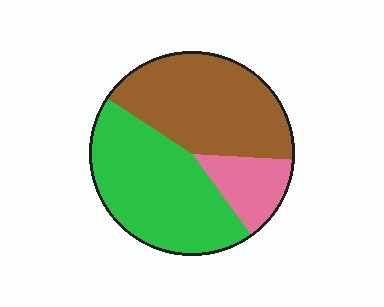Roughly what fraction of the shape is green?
Green covers 44% of the shape.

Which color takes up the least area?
Pink, at roughly 15%.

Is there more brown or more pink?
Brown.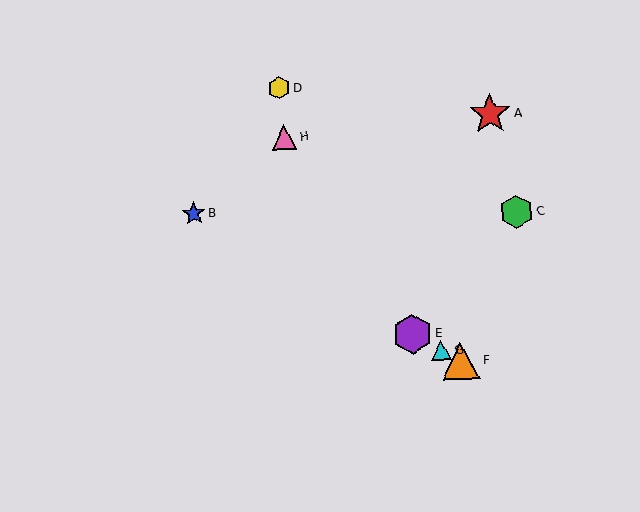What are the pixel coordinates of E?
Object E is at (412, 334).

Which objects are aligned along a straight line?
Objects B, E, F, G are aligned along a straight line.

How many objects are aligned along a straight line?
4 objects (B, E, F, G) are aligned along a straight line.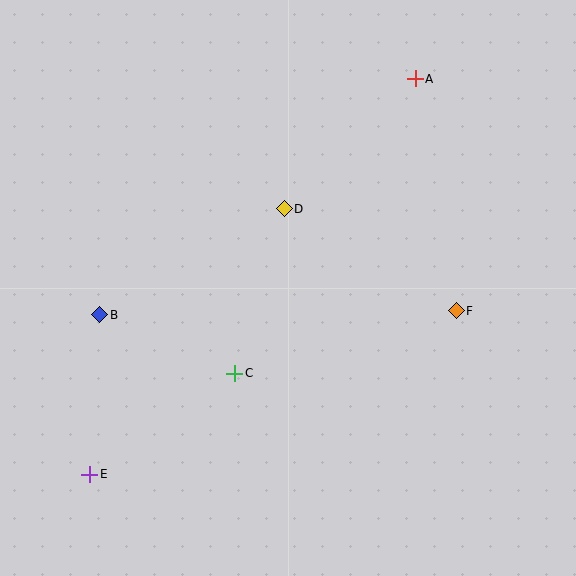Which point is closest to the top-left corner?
Point B is closest to the top-left corner.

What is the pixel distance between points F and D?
The distance between F and D is 200 pixels.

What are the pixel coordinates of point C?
Point C is at (235, 373).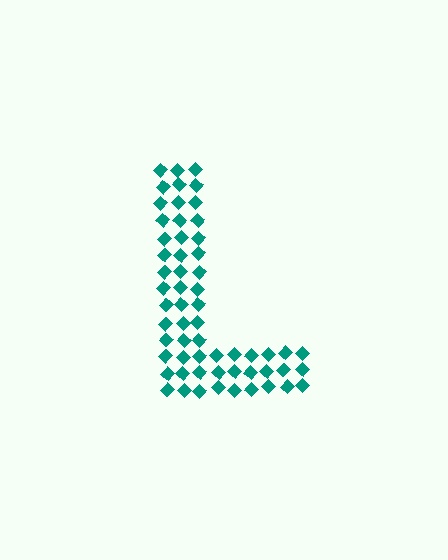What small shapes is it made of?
It is made of small diamonds.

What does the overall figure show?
The overall figure shows the letter L.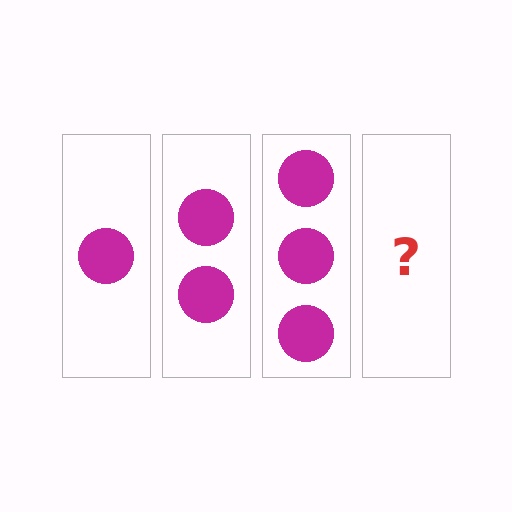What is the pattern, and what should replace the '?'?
The pattern is that each step adds one more circle. The '?' should be 4 circles.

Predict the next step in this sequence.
The next step is 4 circles.